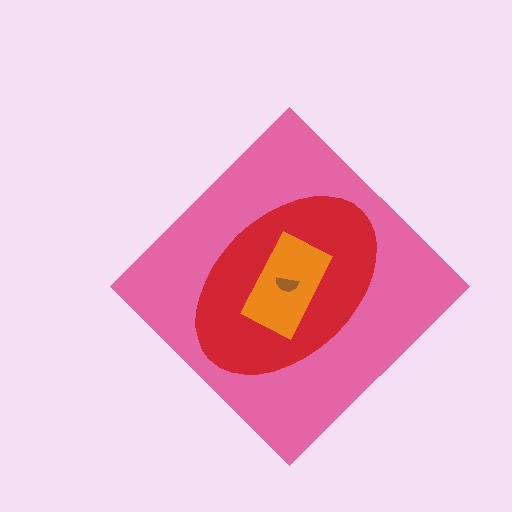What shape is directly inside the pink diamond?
The red ellipse.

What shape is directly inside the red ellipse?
The orange rectangle.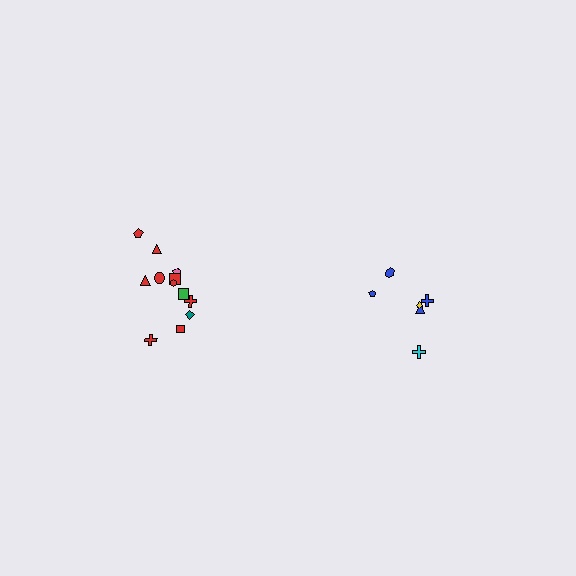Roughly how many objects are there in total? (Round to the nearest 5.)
Roughly 20 objects in total.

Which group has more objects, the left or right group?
The left group.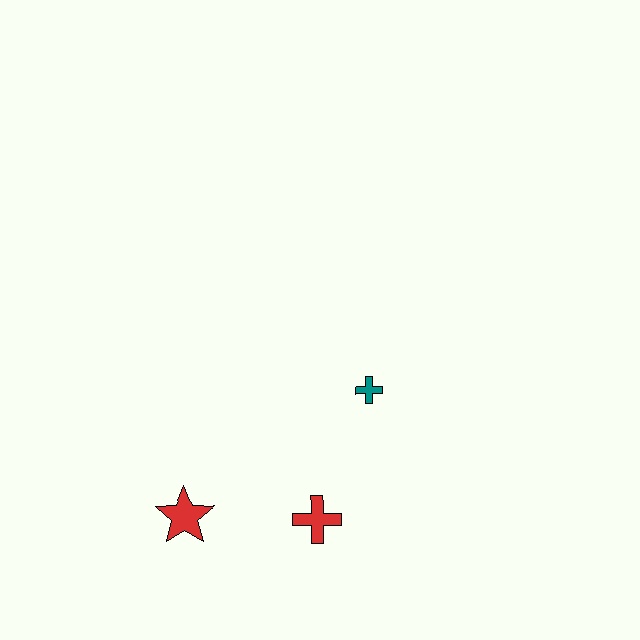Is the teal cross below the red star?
No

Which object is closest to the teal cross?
The red cross is closest to the teal cross.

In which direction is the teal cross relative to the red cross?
The teal cross is above the red cross.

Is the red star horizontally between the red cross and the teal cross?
No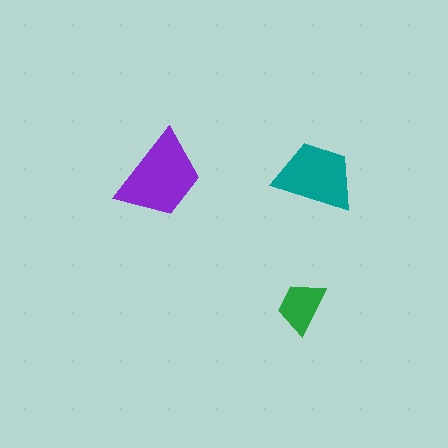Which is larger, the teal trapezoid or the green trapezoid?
The teal one.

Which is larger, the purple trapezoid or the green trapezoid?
The purple one.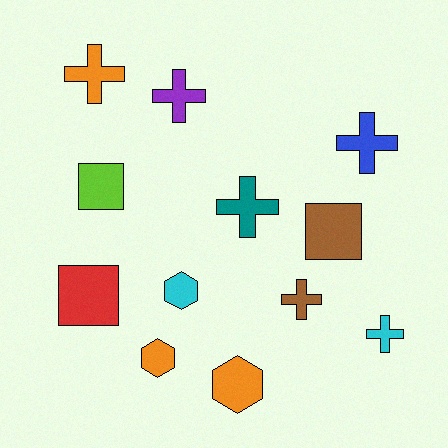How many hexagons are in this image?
There are 3 hexagons.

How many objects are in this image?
There are 12 objects.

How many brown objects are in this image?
There are 2 brown objects.